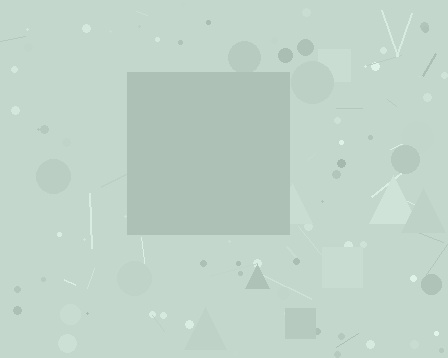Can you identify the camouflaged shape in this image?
The camouflaged shape is a square.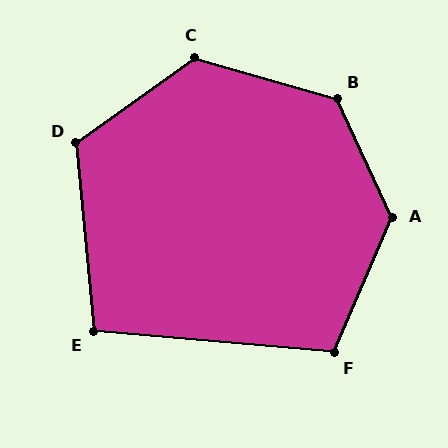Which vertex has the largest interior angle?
A, at approximately 132 degrees.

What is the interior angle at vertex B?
Approximately 131 degrees (obtuse).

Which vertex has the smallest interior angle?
E, at approximately 100 degrees.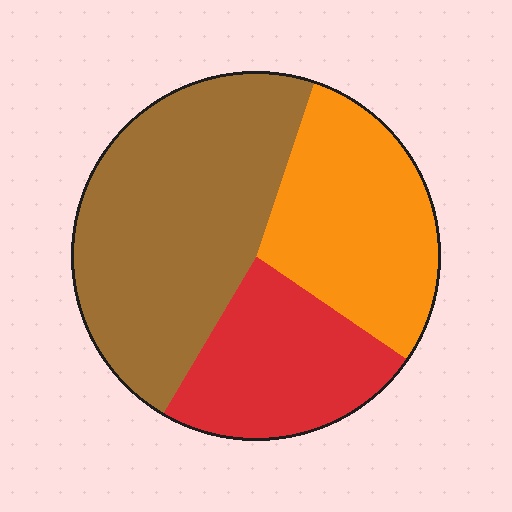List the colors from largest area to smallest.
From largest to smallest: brown, orange, red.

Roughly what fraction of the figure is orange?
Orange covers about 30% of the figure.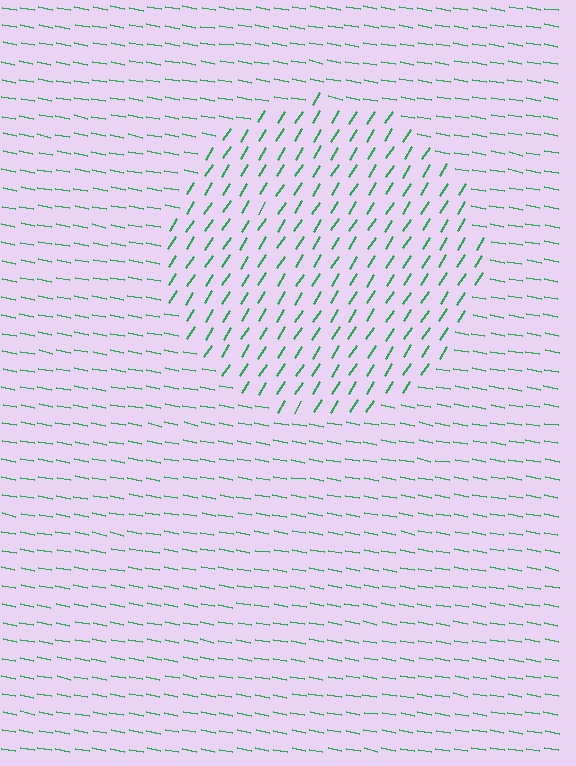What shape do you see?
I see a circle.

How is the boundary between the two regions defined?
The boundary is defined purely by a change in line orientation (approximately 68 degrees difference). All lines are the same color and thickness.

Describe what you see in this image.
The image is filled with small green line segments. A circle region in the image has lines oriented differently from the surrounding lines, creating a visible texture boundary.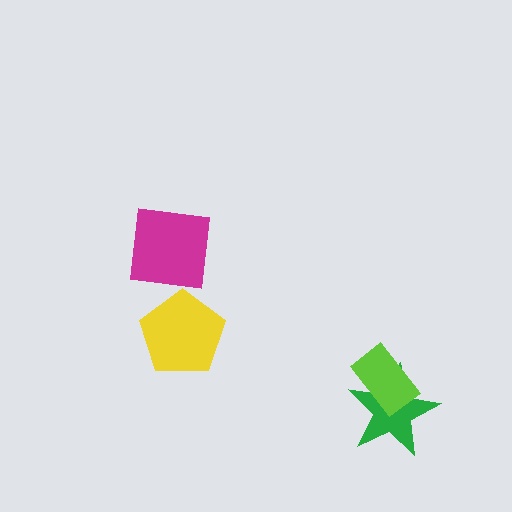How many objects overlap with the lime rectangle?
1 object overlaps with the lime rectangle.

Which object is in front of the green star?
The lime rectangle is in front of the green star.